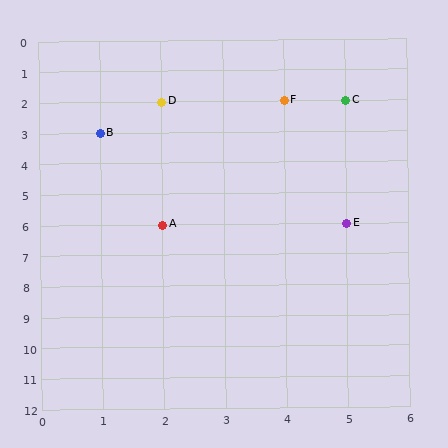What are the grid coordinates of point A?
Point A is at grid coordinates (2, 6).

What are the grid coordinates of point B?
Point B is at grid coordinates (1, 3).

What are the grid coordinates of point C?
Point C is at grid coordinates (5, 2).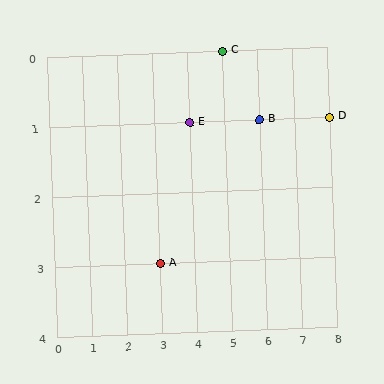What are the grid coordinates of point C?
Point C is at grid coordinates (5, 0).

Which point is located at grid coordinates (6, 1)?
Point B is at (6, 1).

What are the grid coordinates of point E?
Point E is at grid coordinates (4, 1).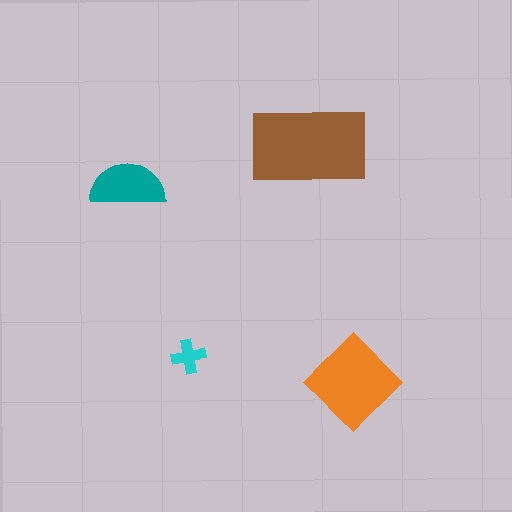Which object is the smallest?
The cyan cross.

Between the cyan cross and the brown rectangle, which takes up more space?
The brown rectangle.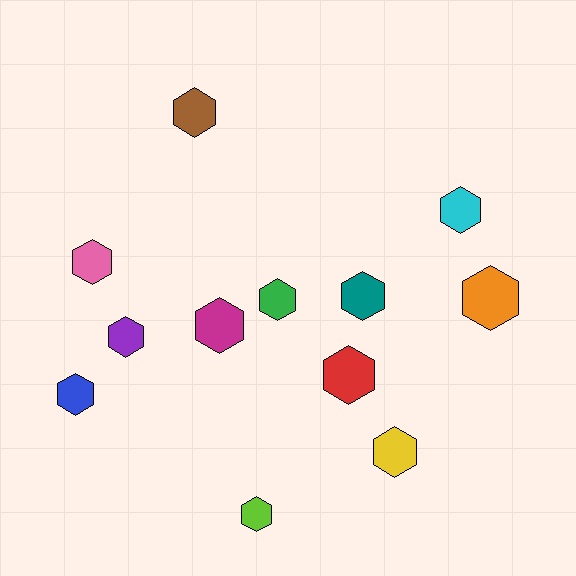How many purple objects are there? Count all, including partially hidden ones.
There is 1 purple object.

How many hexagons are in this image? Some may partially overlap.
There are 12 hexagons.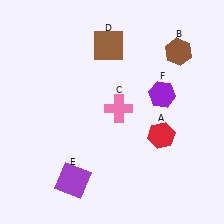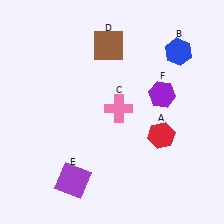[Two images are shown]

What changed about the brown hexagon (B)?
In Image 1, B is brown. In Image 2, it changed to blue.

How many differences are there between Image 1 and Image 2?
There is 1 difference between the two images.